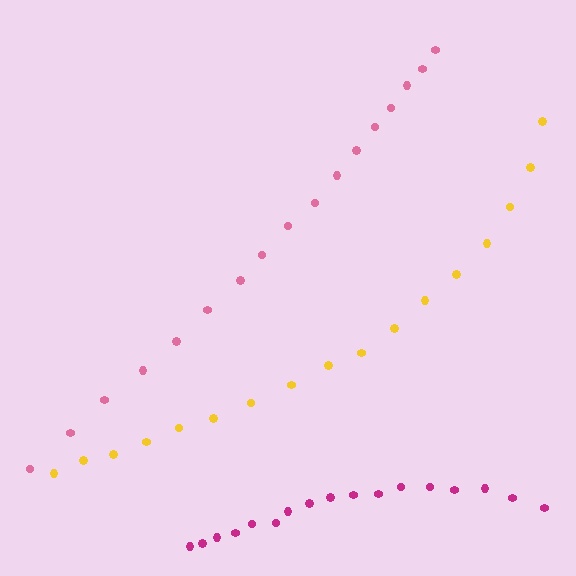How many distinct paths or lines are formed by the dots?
There are 3 distinct paths.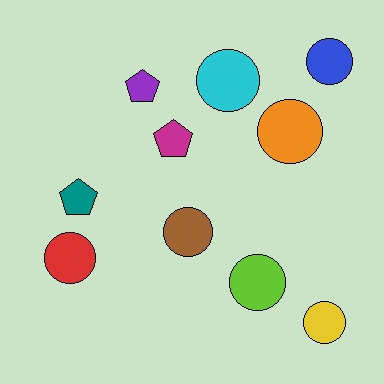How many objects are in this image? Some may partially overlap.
There are 10 objects.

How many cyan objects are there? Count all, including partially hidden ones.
There is 1 cyan object.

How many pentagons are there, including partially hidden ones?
There are 3 pentagons.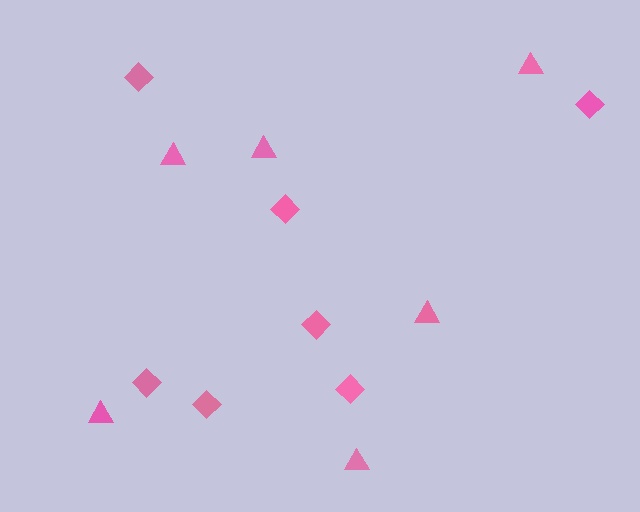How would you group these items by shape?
There are 2 groups: one group of diamonds (7) and one group of triangles (6).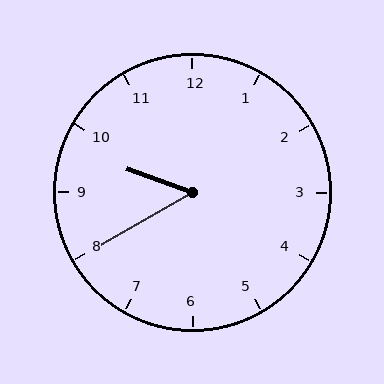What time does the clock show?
9:40.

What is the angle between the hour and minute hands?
Approximately 50 degrees.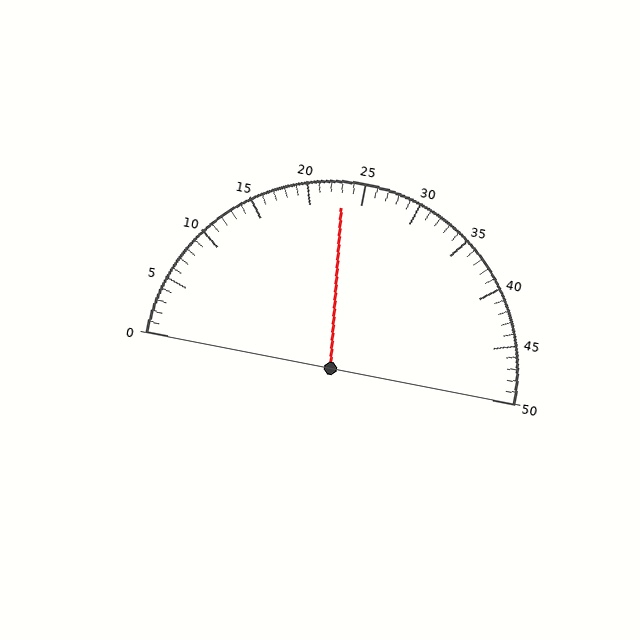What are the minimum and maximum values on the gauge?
The gauge ranges from 0 to 50.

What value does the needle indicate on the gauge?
The needle indicates approximately 23.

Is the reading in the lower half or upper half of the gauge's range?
The reading is in the lower half of the range (0 to 50).